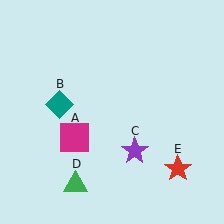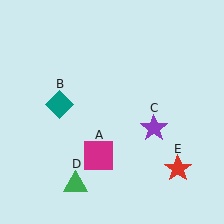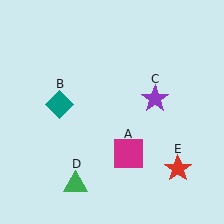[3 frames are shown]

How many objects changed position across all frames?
2 objects changed position: magenta square (object A), purple star (object C).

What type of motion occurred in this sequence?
The magenta square (object A), purple star (object C) rotated counterclockwise around the center of the scene.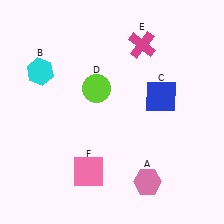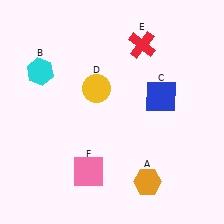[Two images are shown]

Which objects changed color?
A changed from pink to orange. D changed from lime to yellow. E changed from magenta to red.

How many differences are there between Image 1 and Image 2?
There are 3 differences between the two images.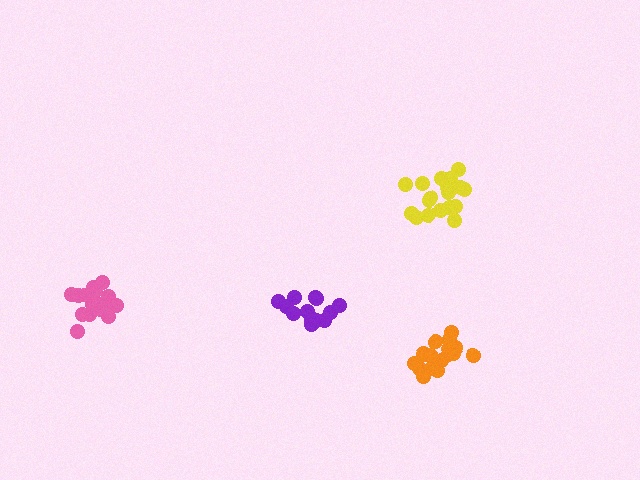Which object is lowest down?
The orange cluster is bottommost.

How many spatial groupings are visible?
There are 4 spatial groupings.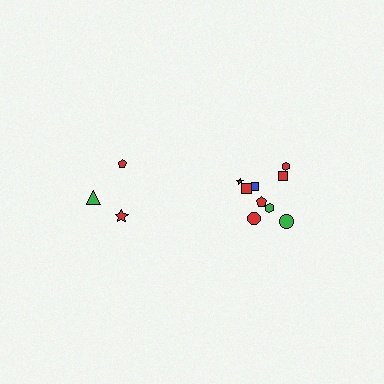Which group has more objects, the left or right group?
The right group.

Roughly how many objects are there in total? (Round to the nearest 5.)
Roughly 15 objects in total.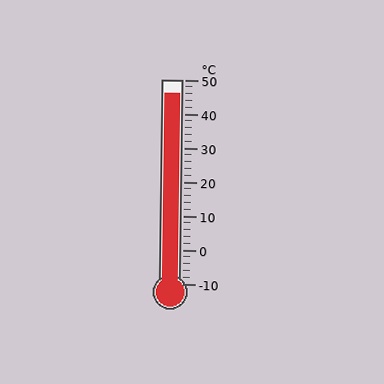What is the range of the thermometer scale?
The thermometer scale ranges from -10°C to 50°C.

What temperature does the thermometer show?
The thermometer shows approximately 46°C.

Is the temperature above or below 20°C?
The temperature is above 20°C.